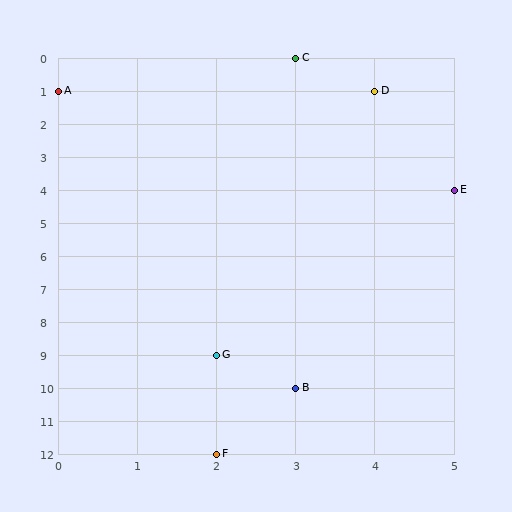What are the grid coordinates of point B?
Point B is at grid coordinates (3, 10).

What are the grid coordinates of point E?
Point E is at grid coordinates (5, 4).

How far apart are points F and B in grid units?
Points F and B are 1 column and 2 rows apart (about 2.2 grid units diagonally).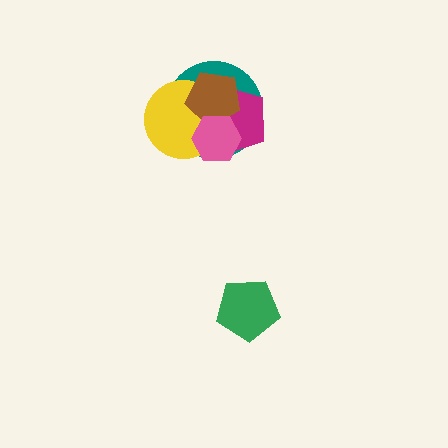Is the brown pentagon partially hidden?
Yes, it is partially covered by another shape.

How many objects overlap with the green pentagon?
0 objects overlap with the green pentagon.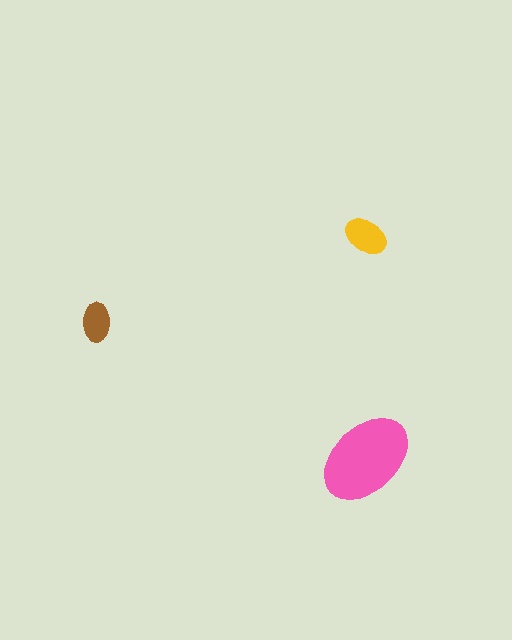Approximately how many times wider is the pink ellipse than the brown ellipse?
About 2.5 times wider.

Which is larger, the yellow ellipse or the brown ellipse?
The yellow one.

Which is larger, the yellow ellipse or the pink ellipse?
The pink one.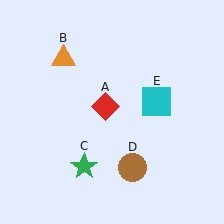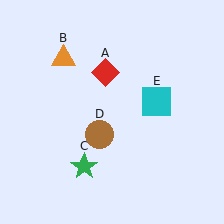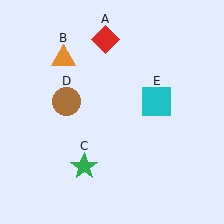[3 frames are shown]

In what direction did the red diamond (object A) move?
The red diamond (object A) moved up.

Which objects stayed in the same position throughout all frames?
Orange triangle (object B) and green star (object C) and cyan square (object E) remained stationary.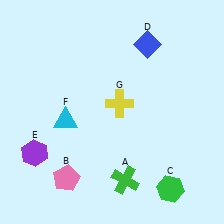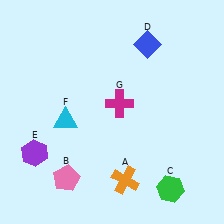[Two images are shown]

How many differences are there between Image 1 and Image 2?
There are 2 differences between the two images.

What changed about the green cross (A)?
In Image 1, A is green. In Image 2, it changed to orange.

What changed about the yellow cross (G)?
In Image 1, G is yellow. In Image 2, it changed to magenta.